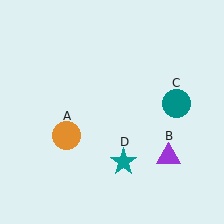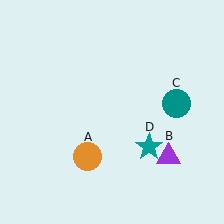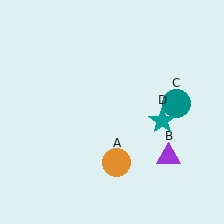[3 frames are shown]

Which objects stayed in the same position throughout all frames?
Purple triangle (object B) and teal circle (object C) remained stationary.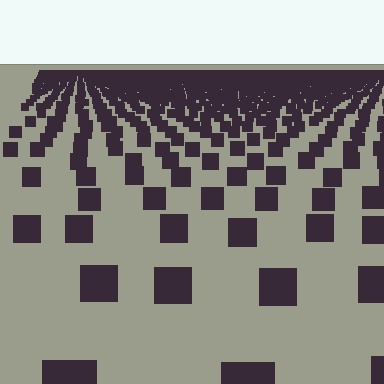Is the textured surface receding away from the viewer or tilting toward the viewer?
The surface is receding away from the viewer. Texture elements get smaller and denser toward the top.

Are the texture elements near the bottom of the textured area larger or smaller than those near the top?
Larger. Near the bottom, elements are closer to the viewer and appear at a bigger on-screen size.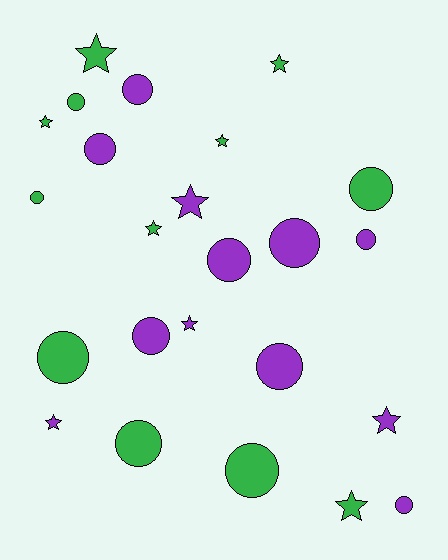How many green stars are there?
There are 6 green stars.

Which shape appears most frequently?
Circle, with 14 objects.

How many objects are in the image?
There are 24 objects.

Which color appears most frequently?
Purple, with 12 objects.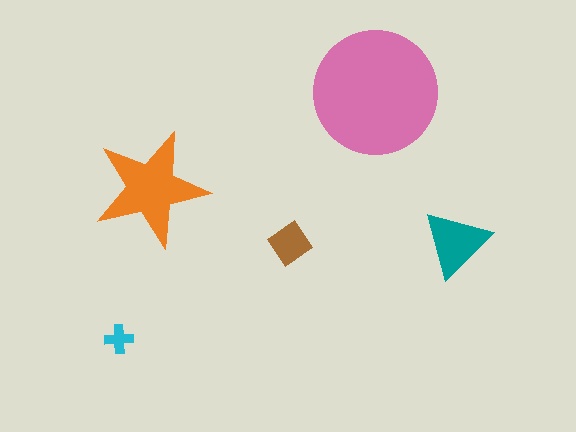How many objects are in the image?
There are 5 objects in the image.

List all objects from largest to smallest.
The pink circle, the orange star, the teal triangle, the brown diamond, the cyan cross.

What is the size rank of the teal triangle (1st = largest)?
3rd.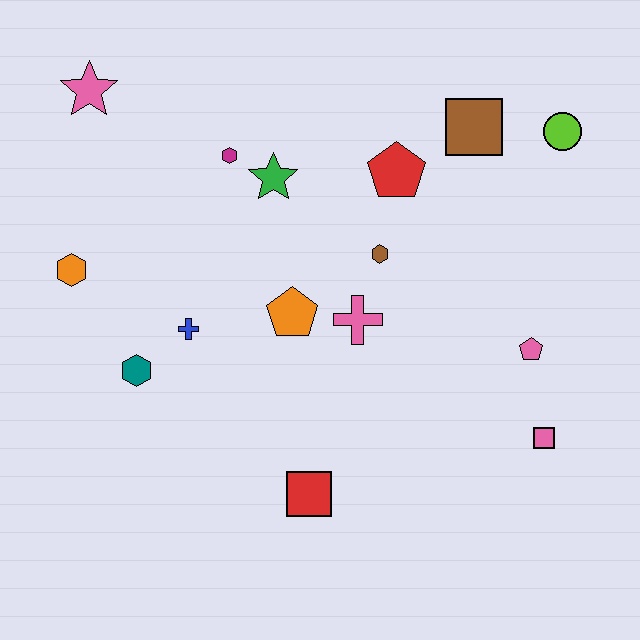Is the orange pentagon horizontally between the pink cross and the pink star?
Yes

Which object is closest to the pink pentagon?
The pink square is closest to the pink pentagon.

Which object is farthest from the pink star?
The pink square is farthest from the pink star.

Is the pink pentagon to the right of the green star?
Yes